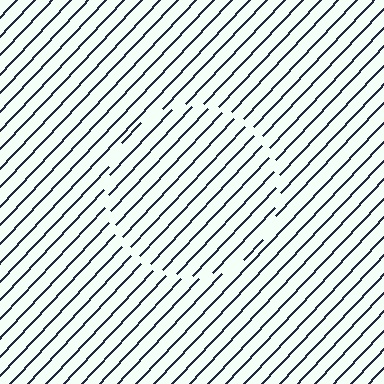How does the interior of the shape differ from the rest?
The interior of the shape contains the same grating, shifted by half a period — the contour is defined by the phase discontinuity where line-ends from the inner and outer gratings abut.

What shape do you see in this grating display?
An illusory circle. The interior of the shape contains the same grating, shifted by half a period — the contour is defined by the phase discontinuity where line-ends from the inner and outer gratings abut.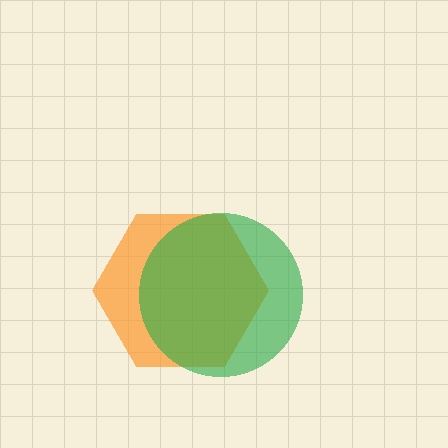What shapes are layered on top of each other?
The layered shapes are: an orange hexagon, a green circle.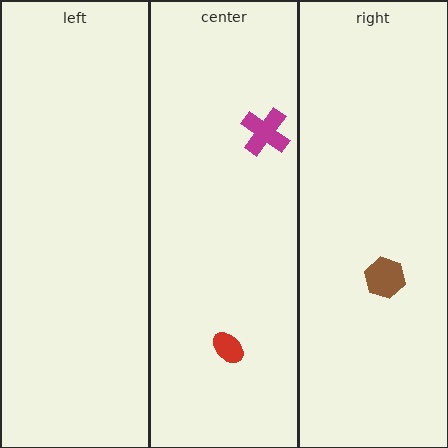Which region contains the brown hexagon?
The right region.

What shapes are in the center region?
The red ellipse, the magenta cross.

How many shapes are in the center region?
2.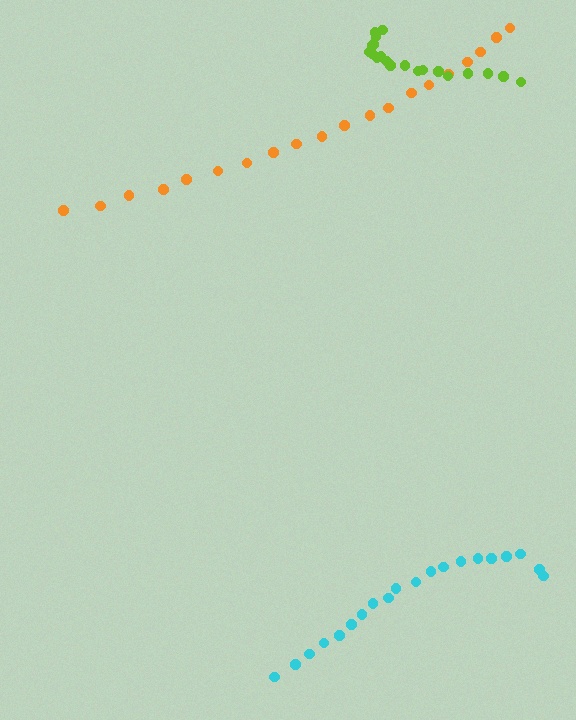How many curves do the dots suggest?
There are 3 distinct paths.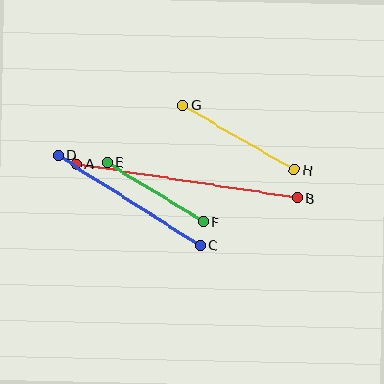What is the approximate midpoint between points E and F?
The midpoint is at approximately (155, 192) pixels.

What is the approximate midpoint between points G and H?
The midpoint is at approximately (238, 138) pixels.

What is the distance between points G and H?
The distance is approximately 129 pixels.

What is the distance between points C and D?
The distance is approximately 168 pixels.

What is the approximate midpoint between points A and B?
The midpoint is at approximately (187, 181) pixels.